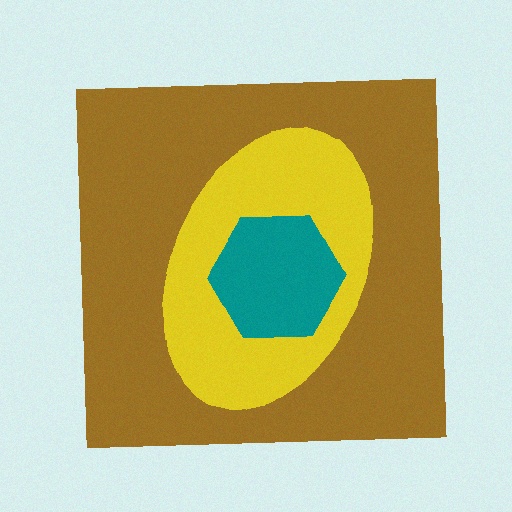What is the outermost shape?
The brown square.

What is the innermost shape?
The teal hexagon.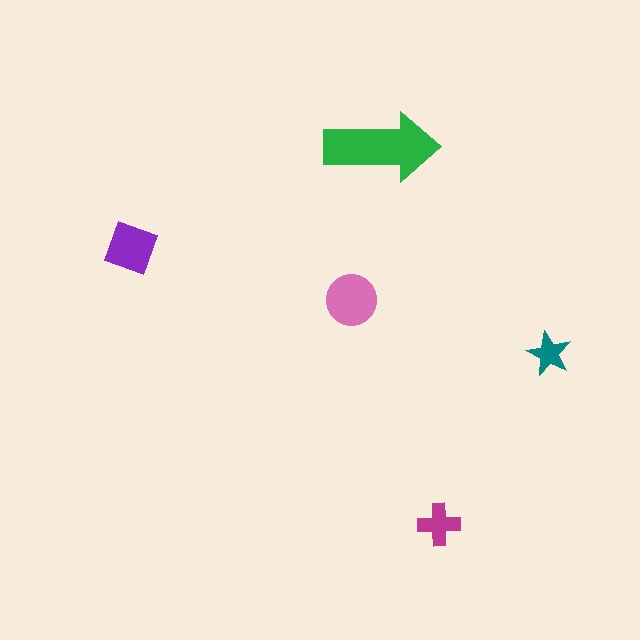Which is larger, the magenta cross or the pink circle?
The pink circle.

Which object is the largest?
The green arrow.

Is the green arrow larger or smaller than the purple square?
Larger.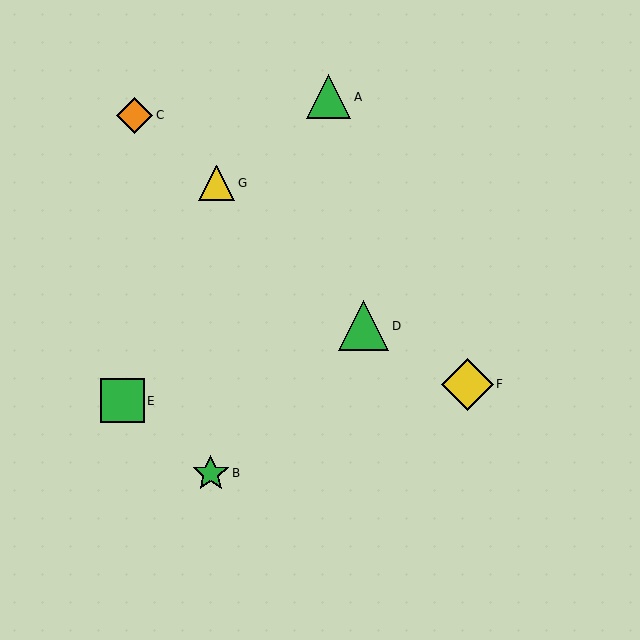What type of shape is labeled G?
Shape G is a yellow triangle.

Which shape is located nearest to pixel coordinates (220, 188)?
The yellow triangle (labeled G) at (217, 183) is nearest to that location.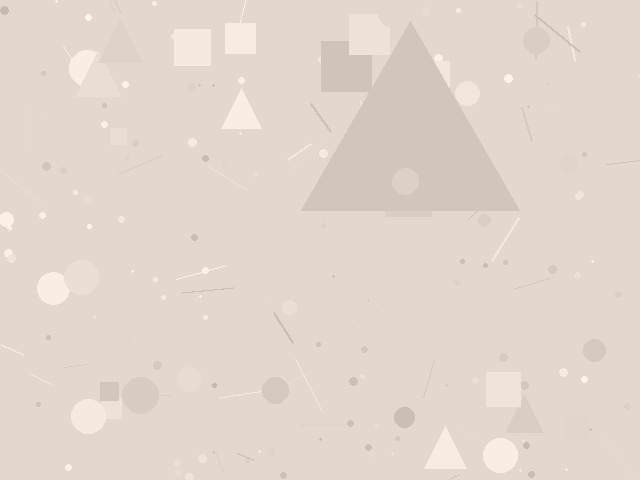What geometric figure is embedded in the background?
A triangle is embedded in the background.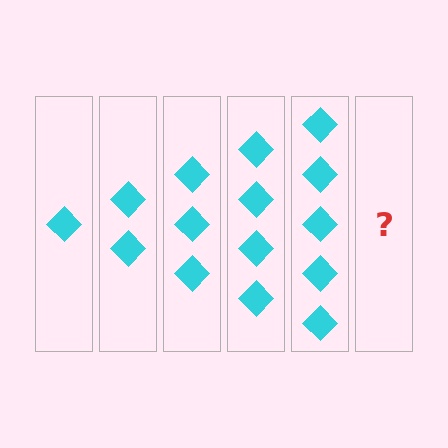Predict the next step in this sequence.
The next step is 6 diamonds.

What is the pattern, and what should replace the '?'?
The pattern is that each step adds one more diamond. The '?' should be 6 diamonds.